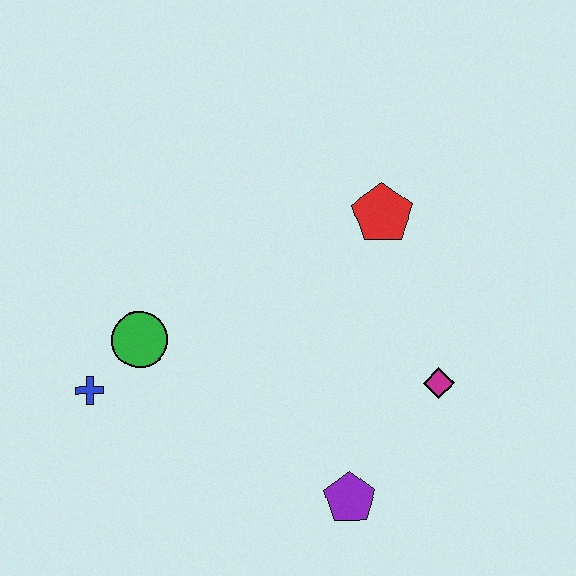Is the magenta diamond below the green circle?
Yes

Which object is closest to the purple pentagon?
The magenta diamond is closest to the purple pentagon.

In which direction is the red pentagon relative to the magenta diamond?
The red pentagon is above the magenta diamond.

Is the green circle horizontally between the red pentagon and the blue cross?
Yes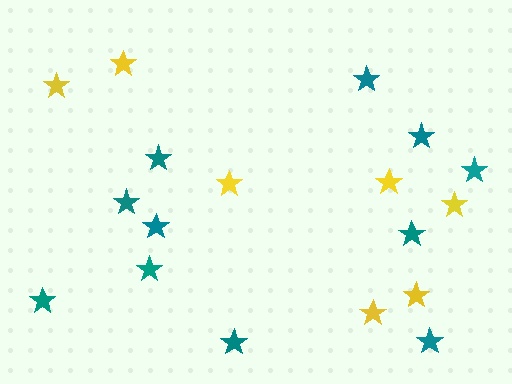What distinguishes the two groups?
There are 2 groups: one group of yellow stars (7) and one group of teal stars (11).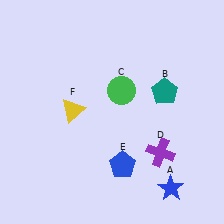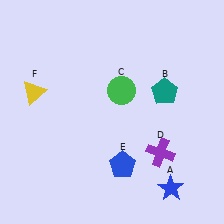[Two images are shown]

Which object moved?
The yellow triangle (F) moved left.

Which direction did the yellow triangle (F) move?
The yellow triangle (F) moved left.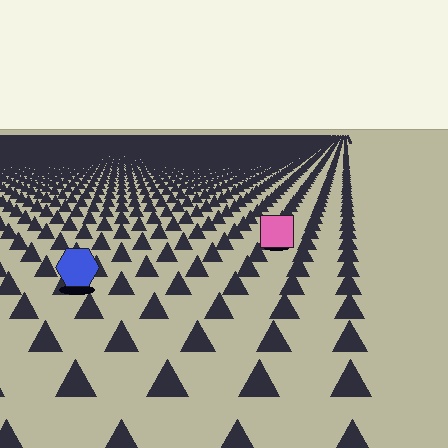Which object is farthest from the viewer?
The pink square is farthest from the viewer. It appears smaller and the ground texture around it is denser.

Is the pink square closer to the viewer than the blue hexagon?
No. The blue hexagon is closer — you can tell from the texture gradient: the ground texture is coarser near it.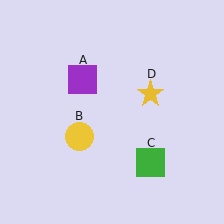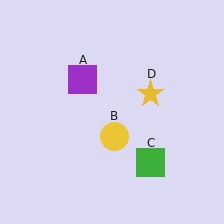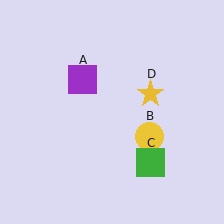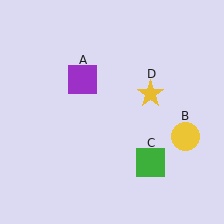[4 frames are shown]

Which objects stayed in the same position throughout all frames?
Purple square (object A) and green square (object C) and yellow star (object D) remained stationary.